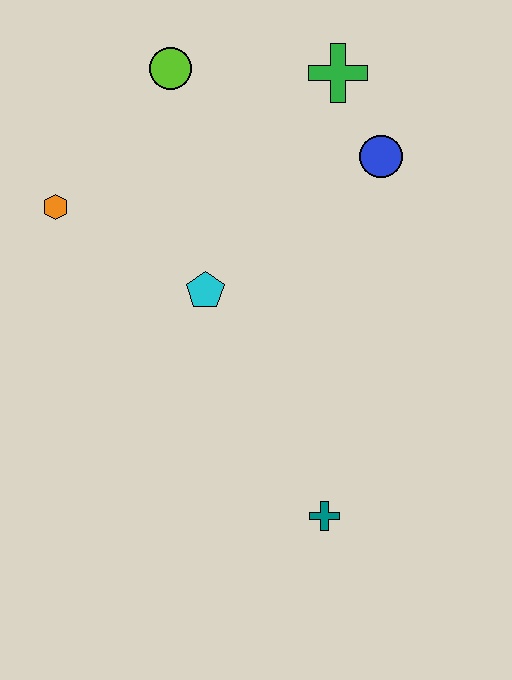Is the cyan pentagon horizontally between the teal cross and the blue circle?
No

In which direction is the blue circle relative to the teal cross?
The blue circle is above the teal cross.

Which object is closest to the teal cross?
The cyan pentagon is closest to the teal cross.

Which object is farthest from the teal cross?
The lime circle is farthest from the teal cross.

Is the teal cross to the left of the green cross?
Yes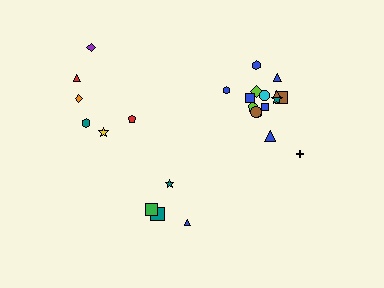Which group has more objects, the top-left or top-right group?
The top-right group.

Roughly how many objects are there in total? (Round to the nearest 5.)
Roughly 25 objects in total.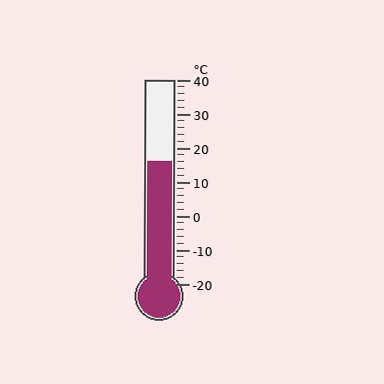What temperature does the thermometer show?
The thermometer shows approximately 16°C.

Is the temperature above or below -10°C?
The temperature is above -10°C.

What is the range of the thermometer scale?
The thermometer scale ranges from -20°C to 40°C.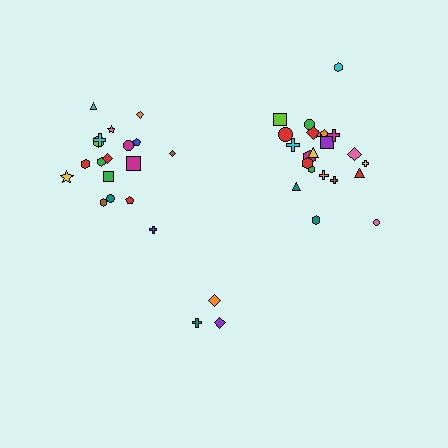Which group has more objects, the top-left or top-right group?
The top-right group.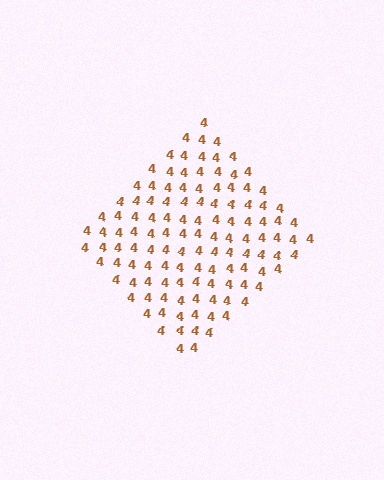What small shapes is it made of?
It is made of small digit 4's.